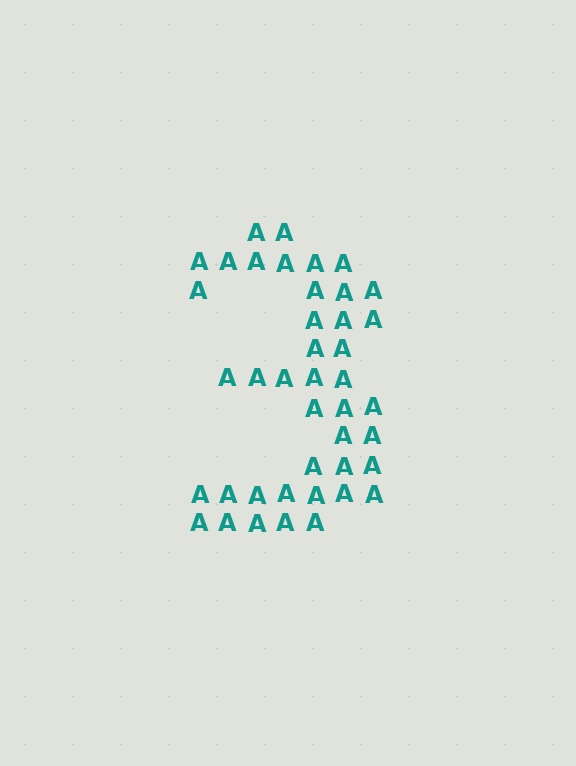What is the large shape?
The large shape is the digit 3.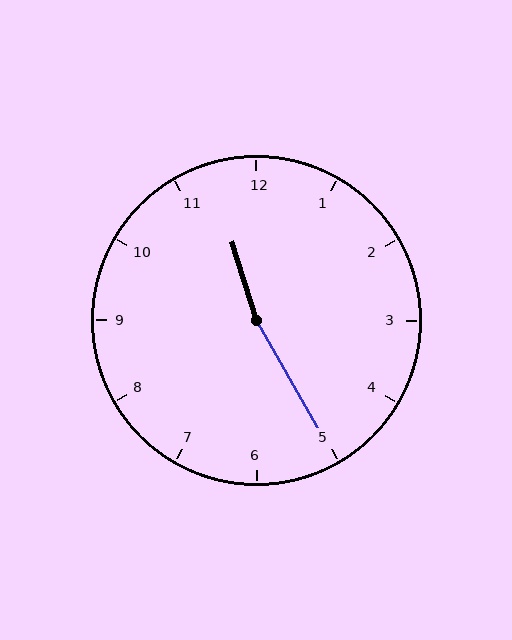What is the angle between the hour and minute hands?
Approximately 168 degrees.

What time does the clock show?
11:25.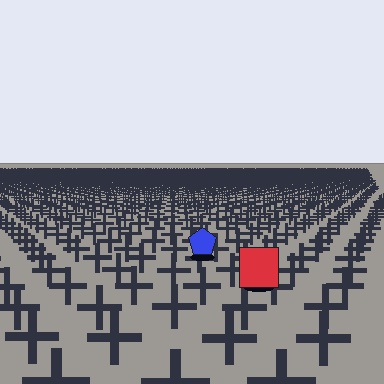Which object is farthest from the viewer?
The blue pentagon is farthest from the viewer. It appears smaller and the ground texture around it is denser.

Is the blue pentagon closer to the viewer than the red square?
No. The red square is closer — you can tell from the texture gradient: the ground texture is coarser near it.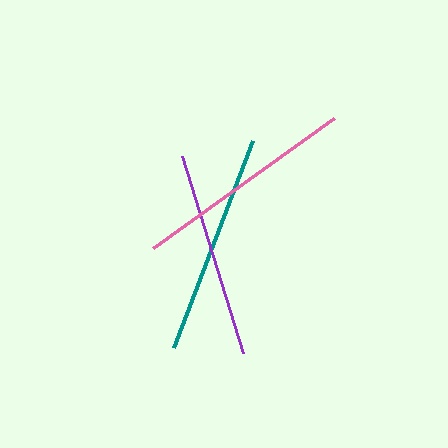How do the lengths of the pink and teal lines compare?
The pink and teal lines are approximately the same length.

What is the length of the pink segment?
The pink segment is approximately 223 pixels long.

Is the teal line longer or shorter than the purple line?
The teal line is longer than the purple line.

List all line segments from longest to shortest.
From longest to shortest: pink, teal, purple.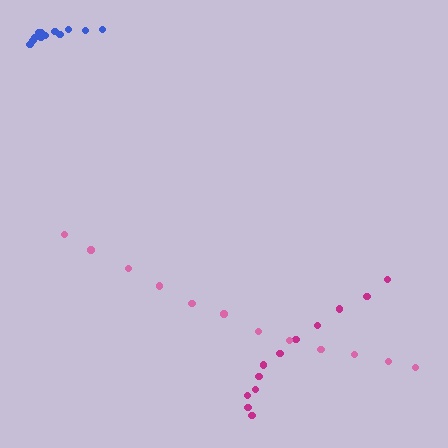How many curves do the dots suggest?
There are 3 distinct paths.